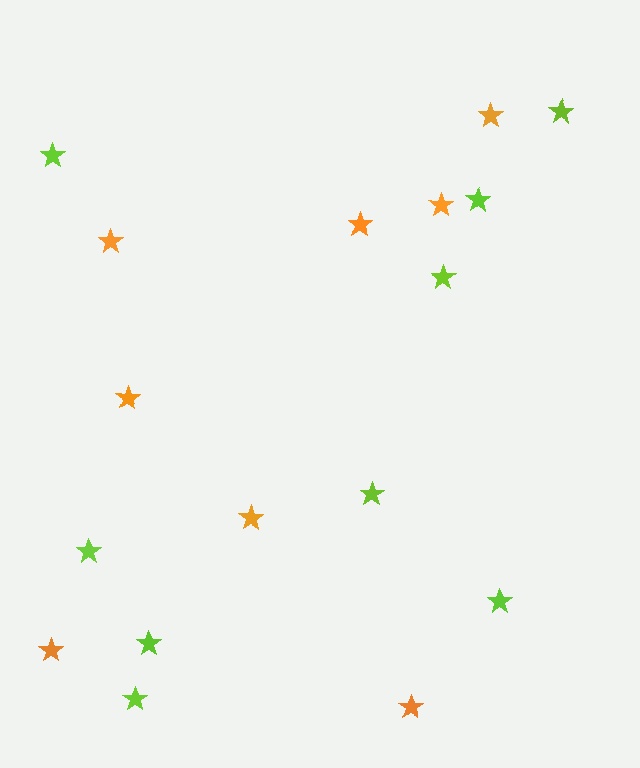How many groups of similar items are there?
There are 2 groups: one group of orange stars (8) and one group of lime stars (9).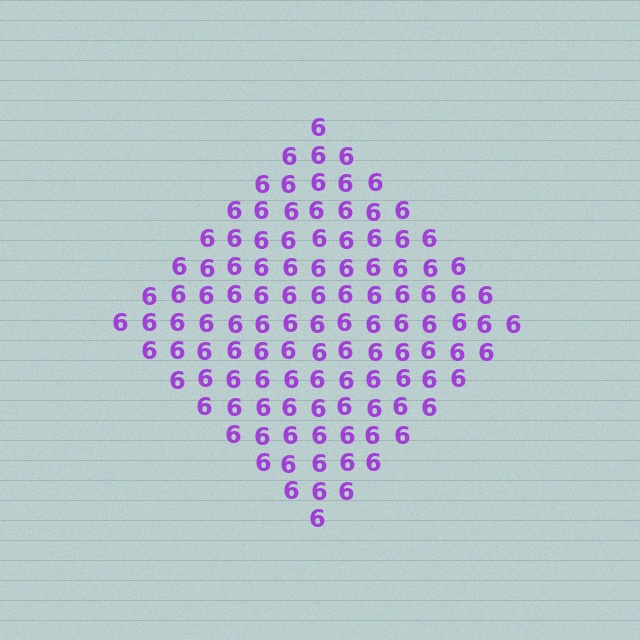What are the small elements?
The small elements are digit 6's.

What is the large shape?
The large shape is a diamond.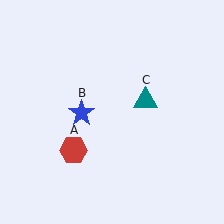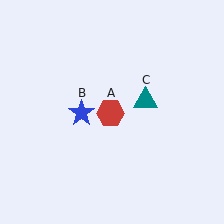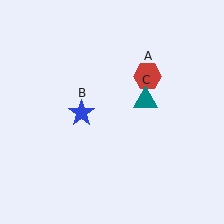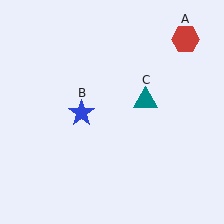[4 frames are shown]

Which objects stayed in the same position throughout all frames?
Blue star (object B) and teal triangle (object C) remained stationary.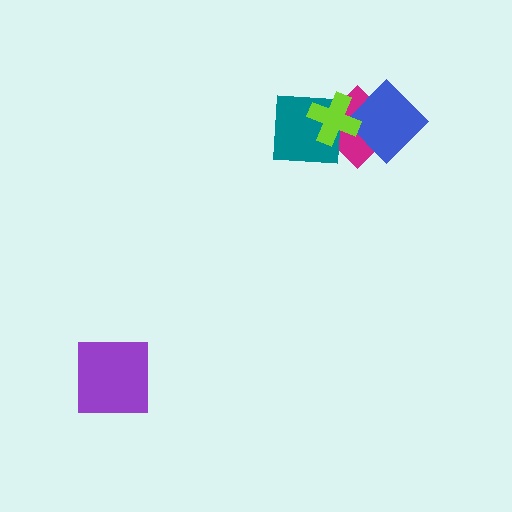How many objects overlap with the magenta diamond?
3 objects overlap with the magenta diamond.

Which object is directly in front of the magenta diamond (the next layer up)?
The teal square is directly in front of the magenta diamond.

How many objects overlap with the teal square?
2 objects overlap with the teal square.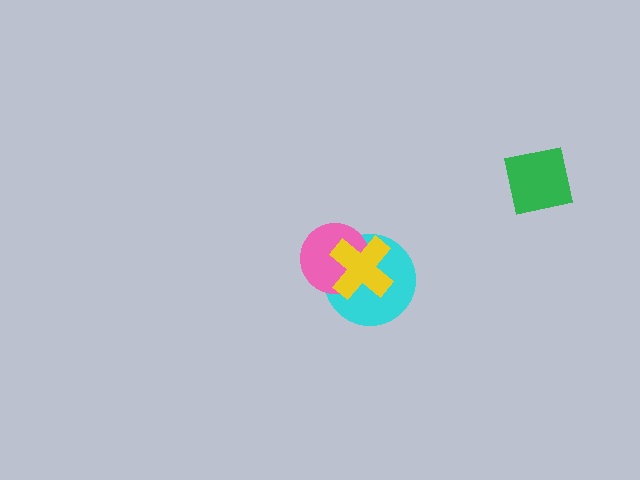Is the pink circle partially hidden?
Yes, it is partially covered by another shape.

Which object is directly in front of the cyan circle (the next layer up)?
The pink circle is directly in front of the cyan circle.